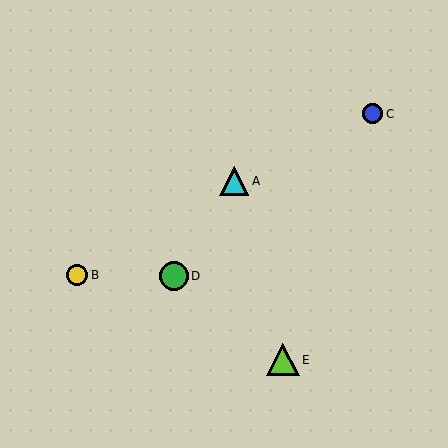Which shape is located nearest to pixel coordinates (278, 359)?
The lime triangle (labeled E) at (283, 360) is nearest to that location.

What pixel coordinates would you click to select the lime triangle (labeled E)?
Click at (283, 360) to select the lime triangle E.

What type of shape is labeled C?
Shape C is a blue circle.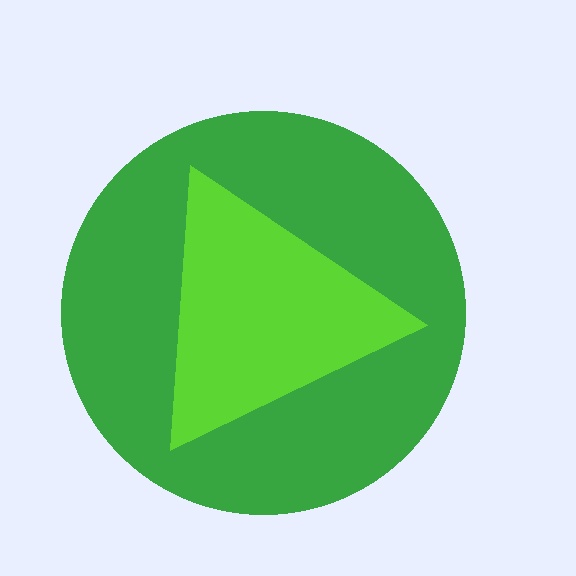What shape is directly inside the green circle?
The lime triangle.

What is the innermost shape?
The lime triangle.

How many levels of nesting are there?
2.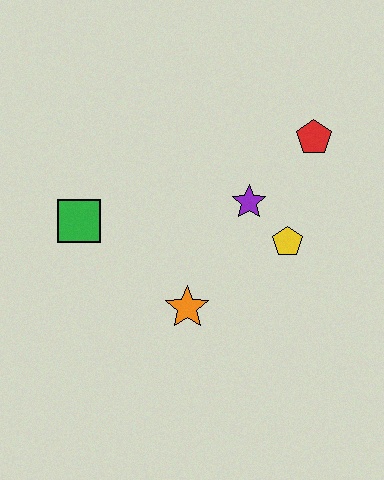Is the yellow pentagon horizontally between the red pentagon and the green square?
Yes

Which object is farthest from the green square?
The red pentagon is farthest from the green square.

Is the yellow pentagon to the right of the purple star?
Yes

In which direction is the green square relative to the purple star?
The green square is to the left of the purple star.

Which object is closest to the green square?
The orange star is closest to the green square.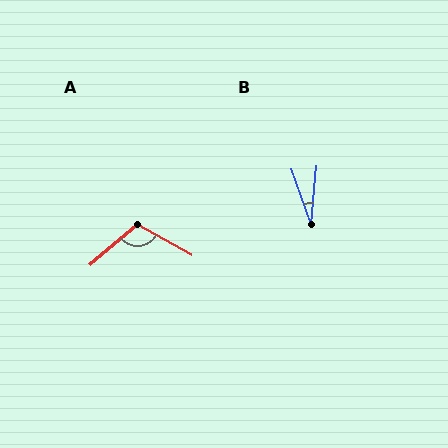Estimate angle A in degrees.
Approximately 110 degrees.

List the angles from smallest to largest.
B (24°), A (110°).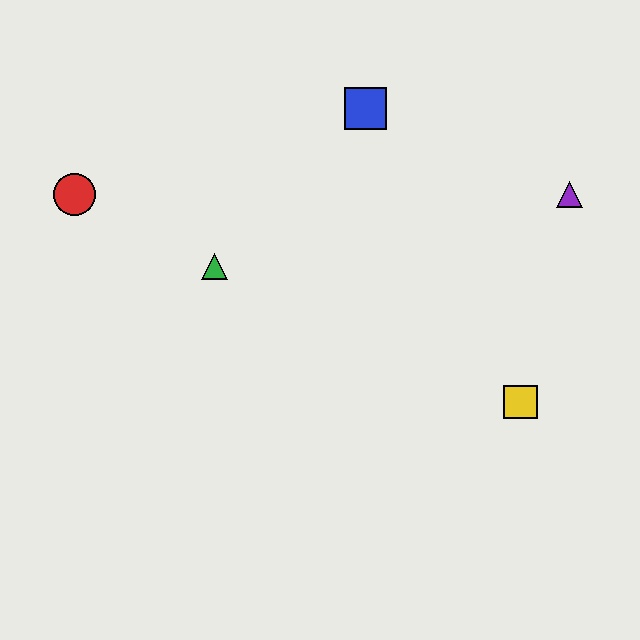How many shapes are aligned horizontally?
2 shapes (the red circle, the purple triangle) are aligned horizontally.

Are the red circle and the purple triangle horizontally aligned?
Yes, both are at y≈194.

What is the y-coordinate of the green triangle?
The green triangle is at y≈267.